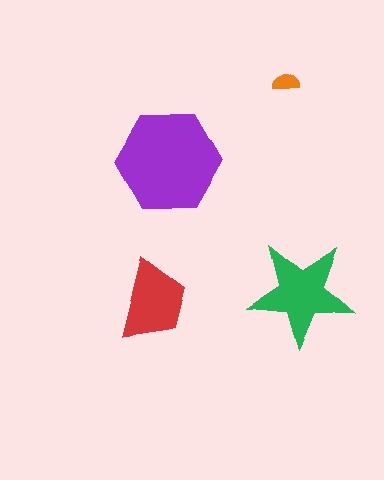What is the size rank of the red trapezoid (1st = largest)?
3rd.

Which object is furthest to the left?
The red trapezoid is leftmost.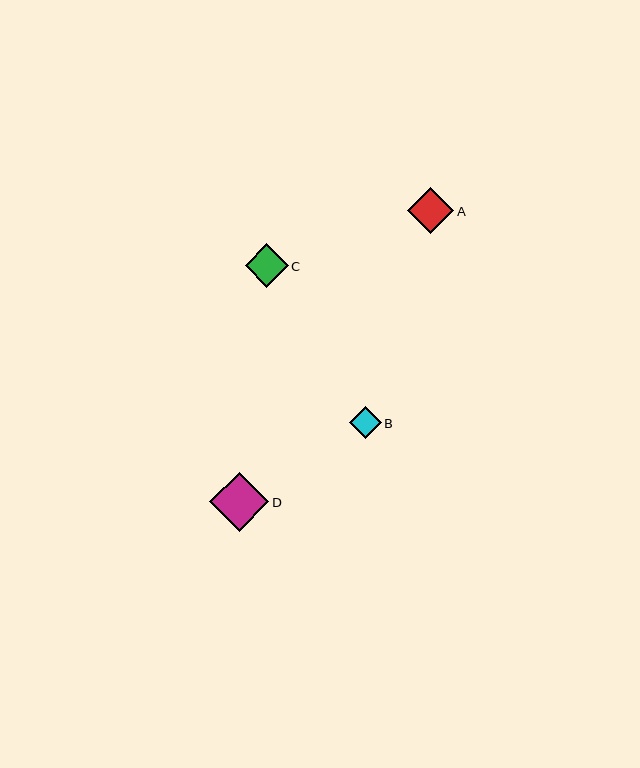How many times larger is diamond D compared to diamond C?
Diamond D is approximately 1.4 times the size of diamond C.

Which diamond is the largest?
Diamond D is the largest with a size of approximately 59 pixels.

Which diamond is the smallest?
Diamond B is the smallest with a size of approximately 32 pixels.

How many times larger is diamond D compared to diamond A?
Diamond D is approximately 1.3 times the size of diamond A.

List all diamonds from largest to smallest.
From largest to smallest: D, A, C, B.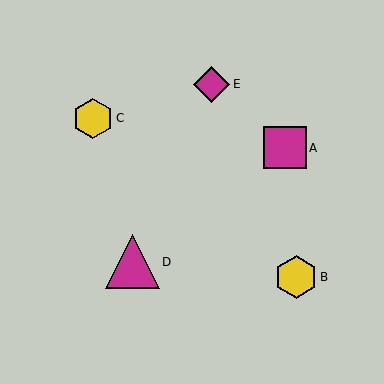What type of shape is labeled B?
Shape B is a yellow hexagon.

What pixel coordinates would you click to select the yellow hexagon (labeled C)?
Click at (93, 118) to select the yellow hexagon C.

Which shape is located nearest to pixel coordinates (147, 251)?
The magenta triangle (labeled D) at (132, 262) is nearest to that location.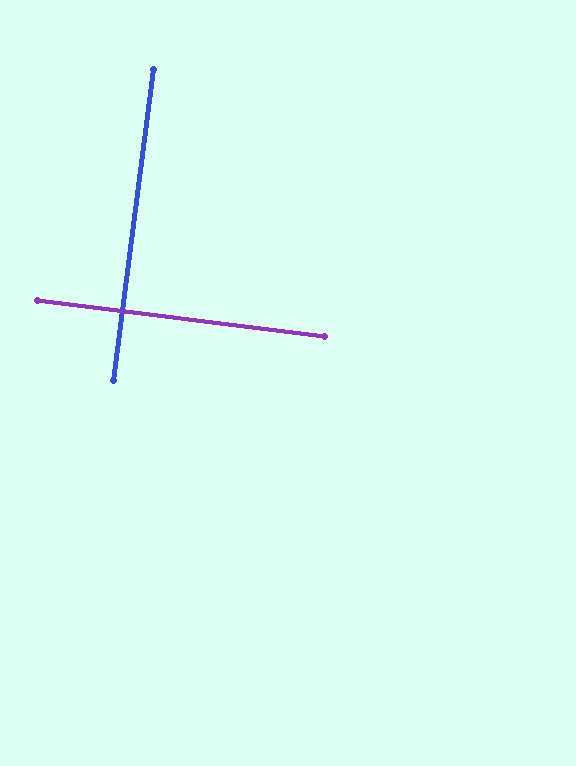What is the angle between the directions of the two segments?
Approximately 90 degrees.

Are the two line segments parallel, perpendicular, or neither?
Perpendicular — they meet at approximately 90°.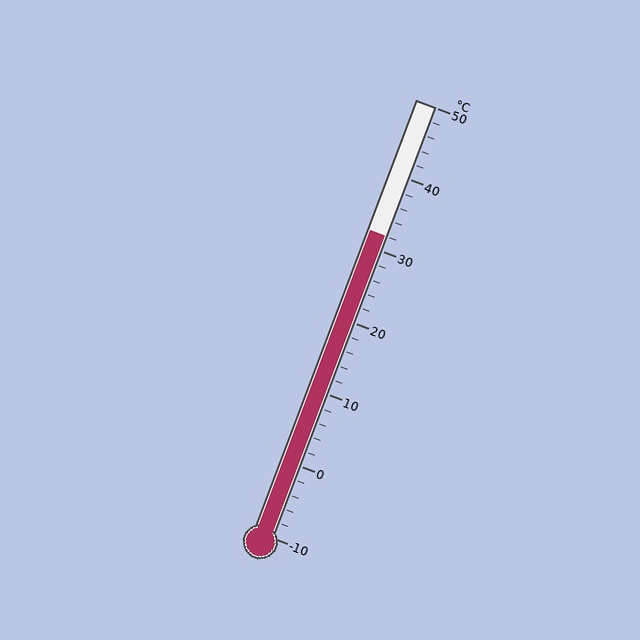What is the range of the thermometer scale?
The thermometer scale ranges from -10°C to 50°C.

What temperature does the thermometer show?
The thermometer shows approximately 32°C.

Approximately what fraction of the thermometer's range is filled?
The thermometer is filled to approximately 70% of its range.